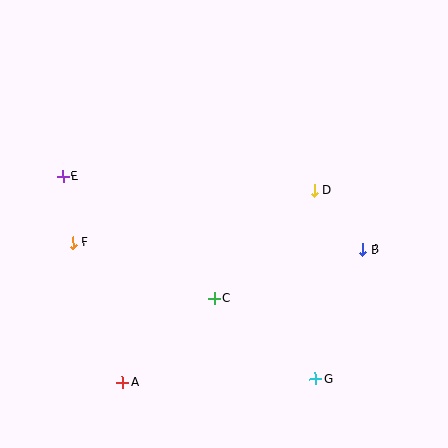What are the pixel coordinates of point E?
Point E is at (63, 176).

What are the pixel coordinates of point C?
Point C is at (214, 298).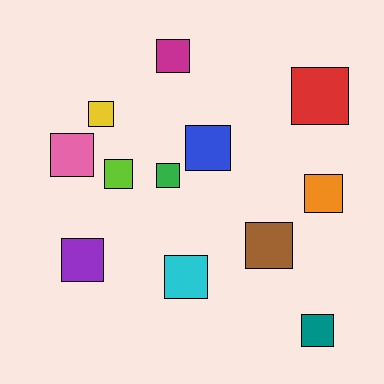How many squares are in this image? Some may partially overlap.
There are 12 squares.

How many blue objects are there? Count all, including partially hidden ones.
There is 1 blue object.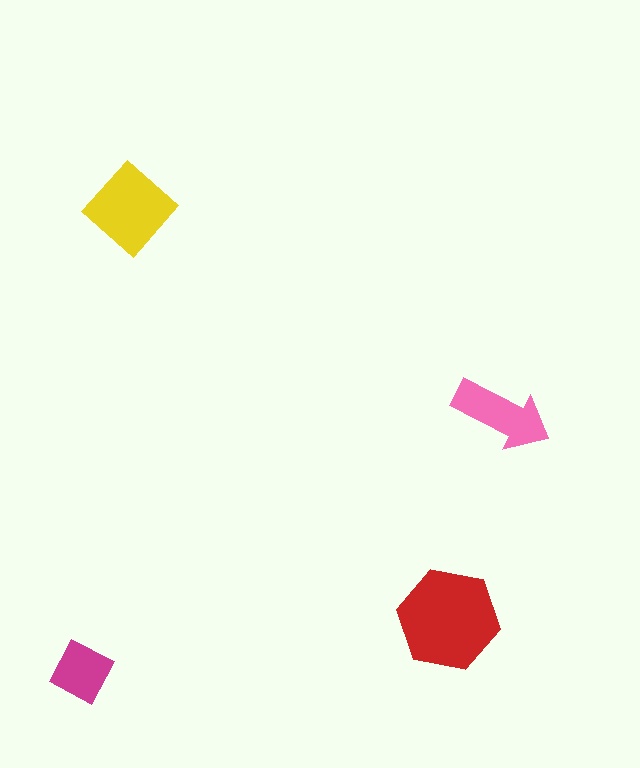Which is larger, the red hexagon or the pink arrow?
The red hexagon.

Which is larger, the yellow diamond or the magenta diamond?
The yellow diamond.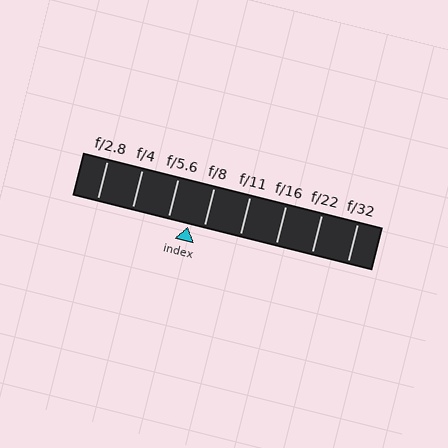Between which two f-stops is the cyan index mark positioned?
The index mark is between f/5.6 and f/8.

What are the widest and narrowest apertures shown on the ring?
The widest aperture shown is f/2.8 and the narrowest is f/32.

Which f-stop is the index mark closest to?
The index mark is closest to f/8.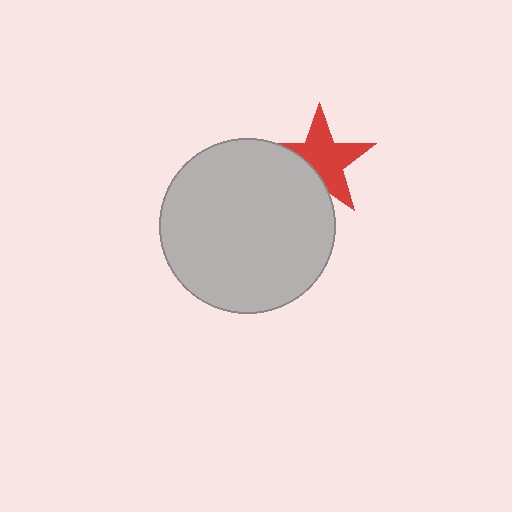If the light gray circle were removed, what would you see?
You would see the complete red star.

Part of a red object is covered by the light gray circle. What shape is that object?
It is a star.